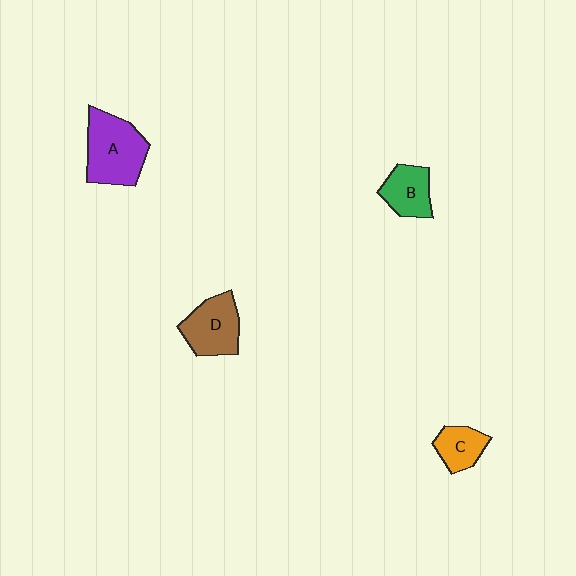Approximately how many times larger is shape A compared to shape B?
Approximately 1.7 times.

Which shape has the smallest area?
Shape C (orange).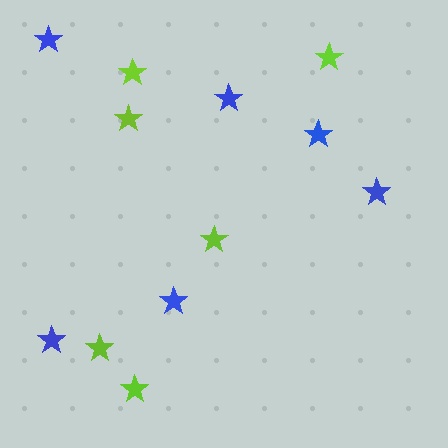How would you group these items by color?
There are 2 groups: one group of blue stars (6) and one group of lime stars (6).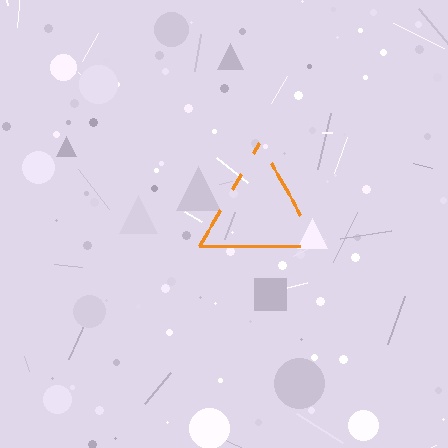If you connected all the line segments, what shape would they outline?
They would outline a triangle.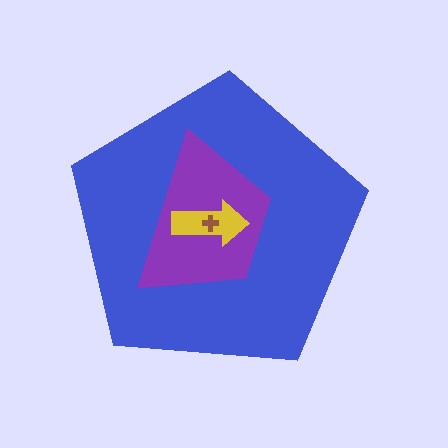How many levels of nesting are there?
4.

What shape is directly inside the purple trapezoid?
The yellow arrow.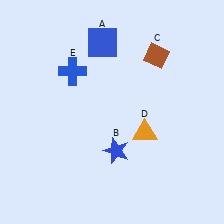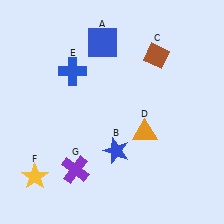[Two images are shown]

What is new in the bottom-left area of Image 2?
A yellow star (F) was added in the bottom-left area of Image 2.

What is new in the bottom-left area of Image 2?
A purple cross (G) was added in the bottom-left area of Image 2.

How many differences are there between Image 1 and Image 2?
There are 2 differences between the two images.